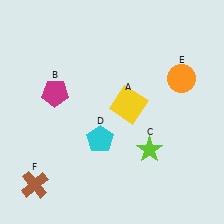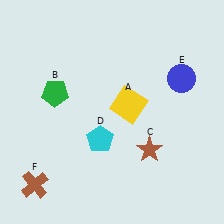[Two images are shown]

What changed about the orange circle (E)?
In Image 1, E is orange. In Image 2, it changed to blue.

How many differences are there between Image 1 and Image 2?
There are 3 differences between the two images.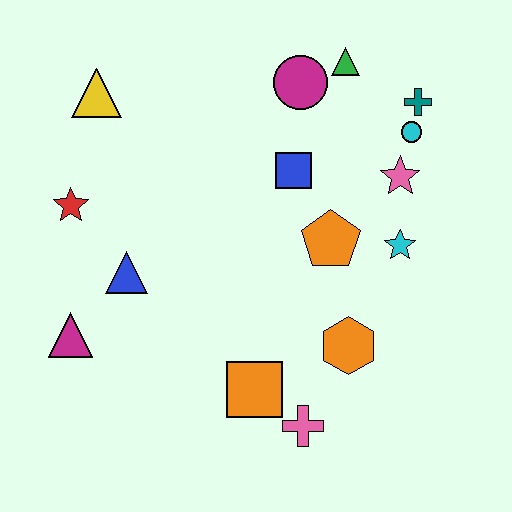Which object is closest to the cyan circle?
The teal cross is closest to the cyan circle.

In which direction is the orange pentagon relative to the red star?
The orange pentagon is to the right of the red star.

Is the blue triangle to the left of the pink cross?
Yes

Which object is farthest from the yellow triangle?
The pink cross is farthest from the yellow triangle.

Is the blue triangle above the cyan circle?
No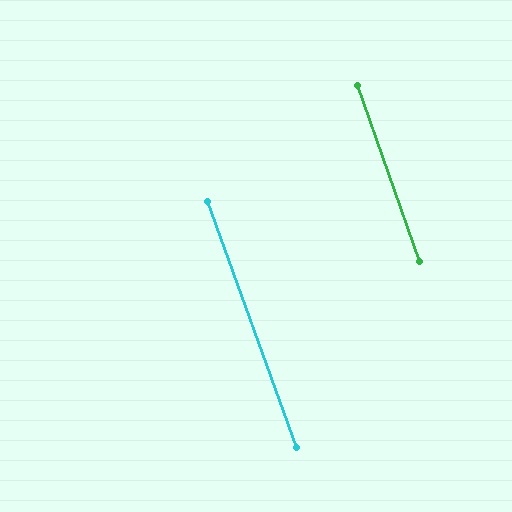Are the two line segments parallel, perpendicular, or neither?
Parallel — their directions differ by only 0.3°.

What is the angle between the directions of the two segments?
Approximately 0 degrees.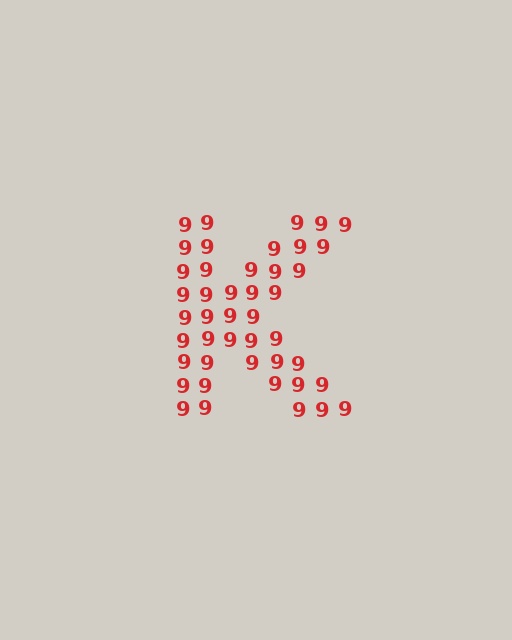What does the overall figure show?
The overall figure shows the letter K.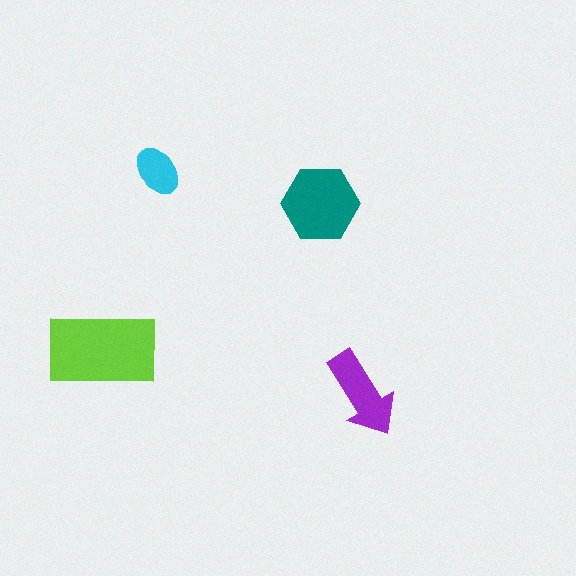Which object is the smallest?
The cyan ellipse.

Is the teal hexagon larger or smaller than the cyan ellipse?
Larger.